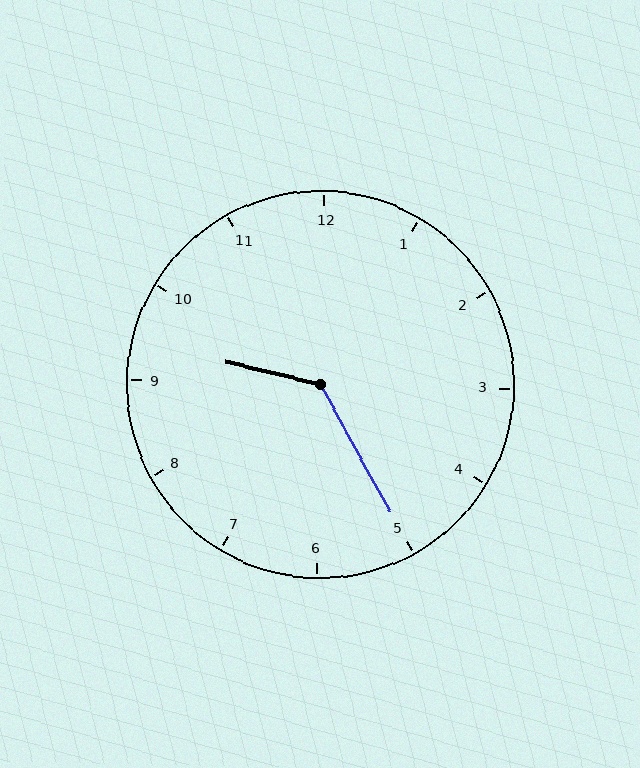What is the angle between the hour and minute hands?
Approximately 132 degrees.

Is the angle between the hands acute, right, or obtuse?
It is obtuse.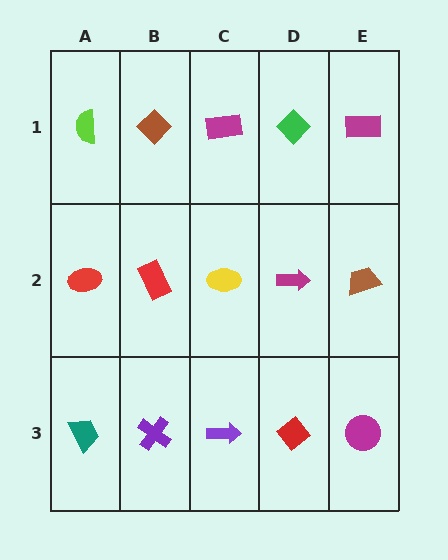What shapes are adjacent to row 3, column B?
A red rectangle (row 2, column B), a teal trapezoid (row 3, column A), a purple arrow (row 3, column C).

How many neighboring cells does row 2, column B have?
4.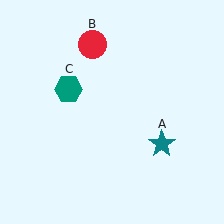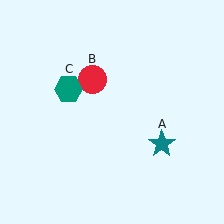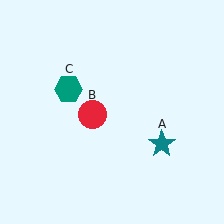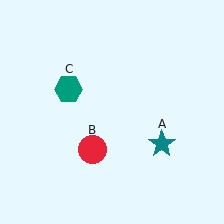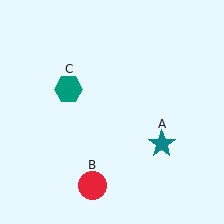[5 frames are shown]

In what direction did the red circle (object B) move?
The red circle (object B) moved down.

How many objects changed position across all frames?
1 object changed position: red circle (object B).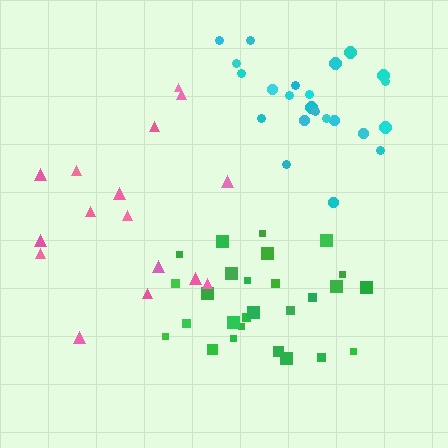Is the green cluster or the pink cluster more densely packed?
Green.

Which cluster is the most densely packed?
Green.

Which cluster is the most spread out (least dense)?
Pink.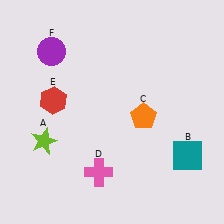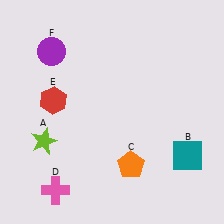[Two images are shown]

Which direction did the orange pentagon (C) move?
The orange pentagon (C) moved down.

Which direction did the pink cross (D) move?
The pink cross (D) moved left.